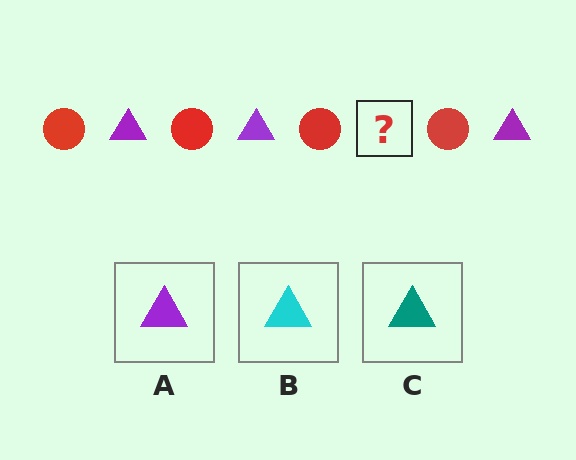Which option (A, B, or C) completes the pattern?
A.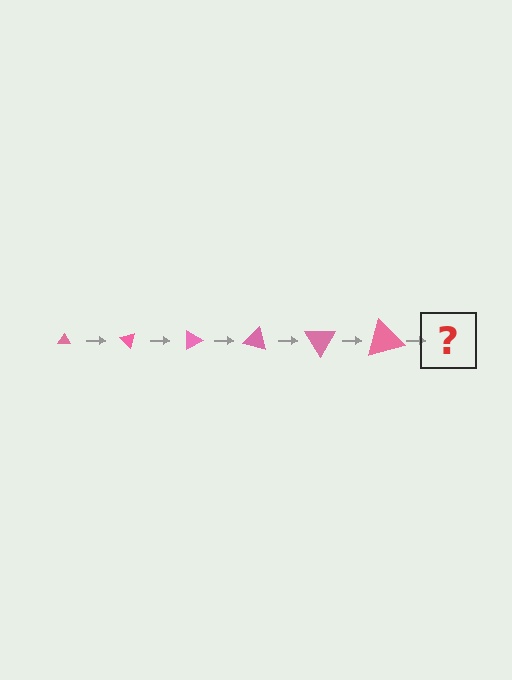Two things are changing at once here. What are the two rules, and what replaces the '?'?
The two rules are that the triangle grows larger each step and it rotates 45 degrees each step. The '?' should be a triangle, larger than the previous one and rotated 270 degrees from the start.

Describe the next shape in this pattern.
It should be a triangle, larger than the previous one and rotated 270 degrees from the start.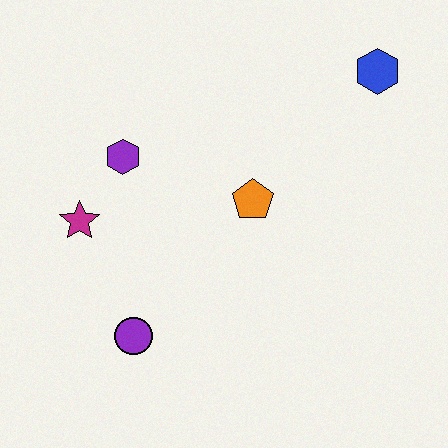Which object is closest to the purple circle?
The magenta star is closest to the purple circle.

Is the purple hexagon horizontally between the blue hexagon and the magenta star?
Yes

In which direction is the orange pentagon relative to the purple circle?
The orange pentagon is above the purple circle.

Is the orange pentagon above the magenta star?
Yes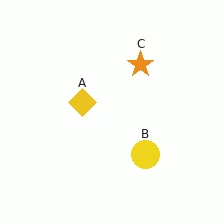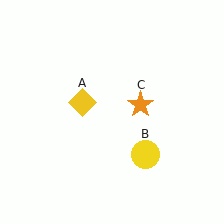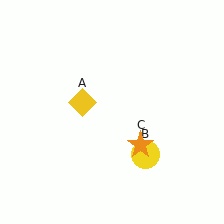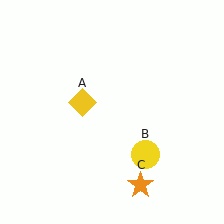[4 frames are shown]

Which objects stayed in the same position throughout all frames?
Yellow diamond (object A) and yellow circle (object B) remained stationary.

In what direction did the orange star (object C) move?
The orange star (object C) moved down.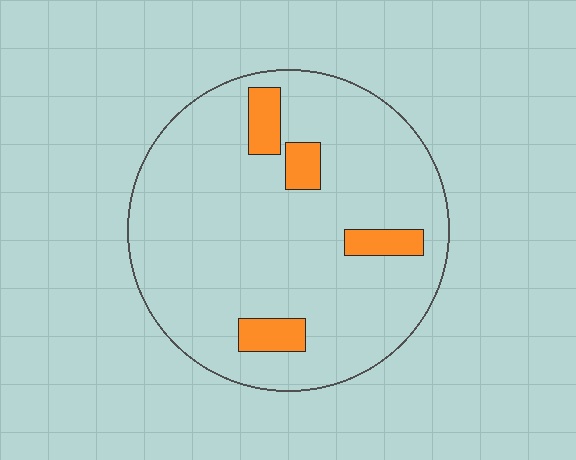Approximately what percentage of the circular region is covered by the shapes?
Approximately 10%.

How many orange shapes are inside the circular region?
4.